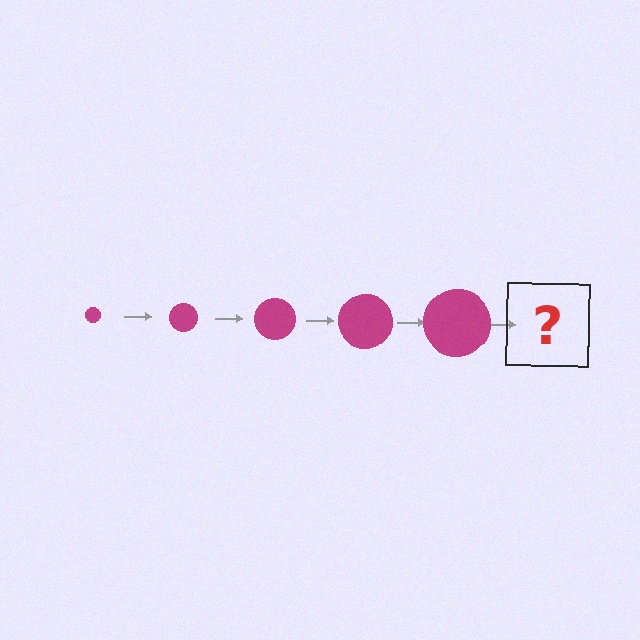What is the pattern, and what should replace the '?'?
The pattern is that the circle gets progressively larger each step. The '?' should be a magenta circle, larger than the previous one.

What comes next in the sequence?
The next element should be a magenta circle, larger than the previous one.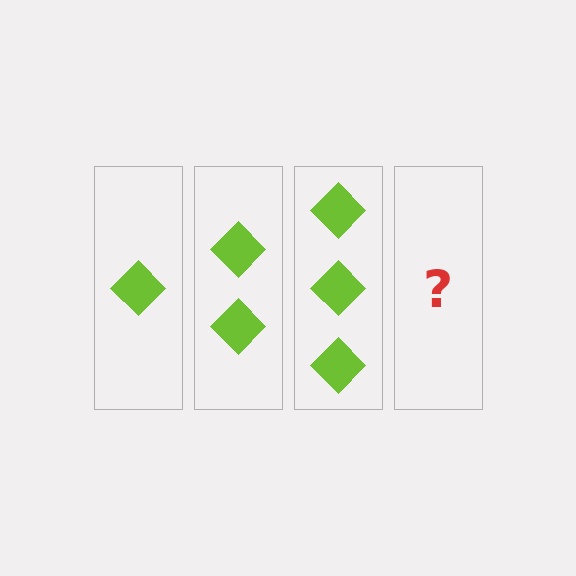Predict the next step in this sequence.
The next step is 4 diamonds.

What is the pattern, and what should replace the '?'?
The pattern is that each step adds one more diamond. The '?' should be 4 diamonds.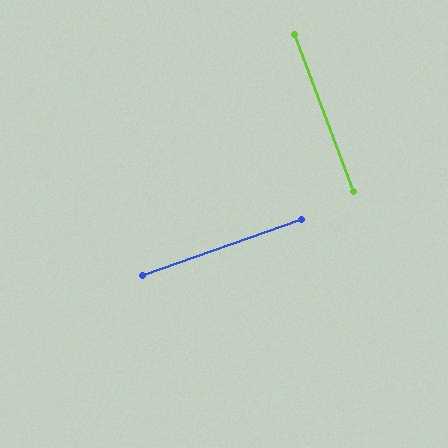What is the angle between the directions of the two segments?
Approximately 89 degrees.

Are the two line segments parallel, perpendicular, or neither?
Perpendicular — they meet at approximately 89°.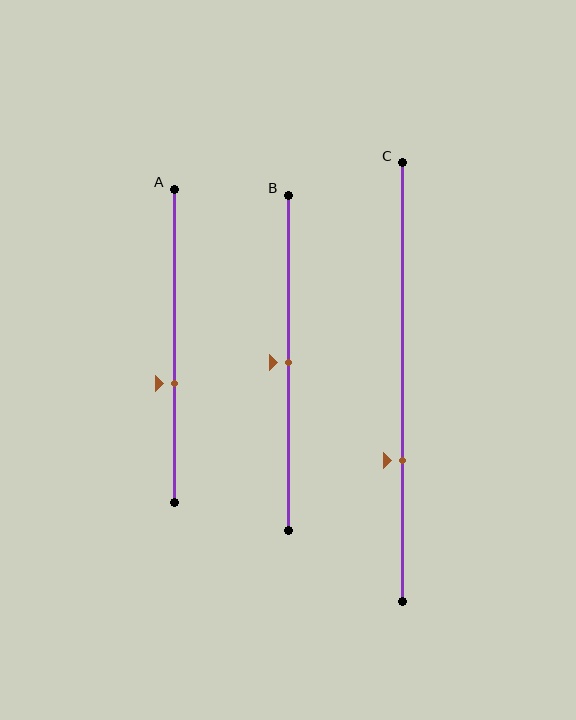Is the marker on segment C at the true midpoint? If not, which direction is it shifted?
No, the marker on segment C is shifted downward by about 18% of the segment length.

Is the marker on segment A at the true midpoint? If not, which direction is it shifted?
No, the marker on segment A is shifted downward by about 12% of the segment length.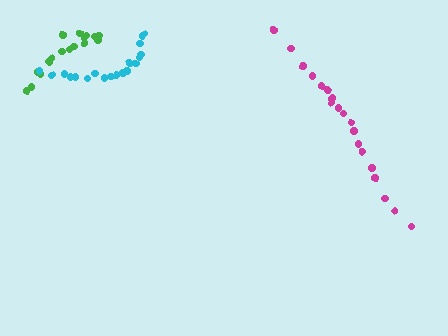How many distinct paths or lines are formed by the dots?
There are 3 distinct paths.